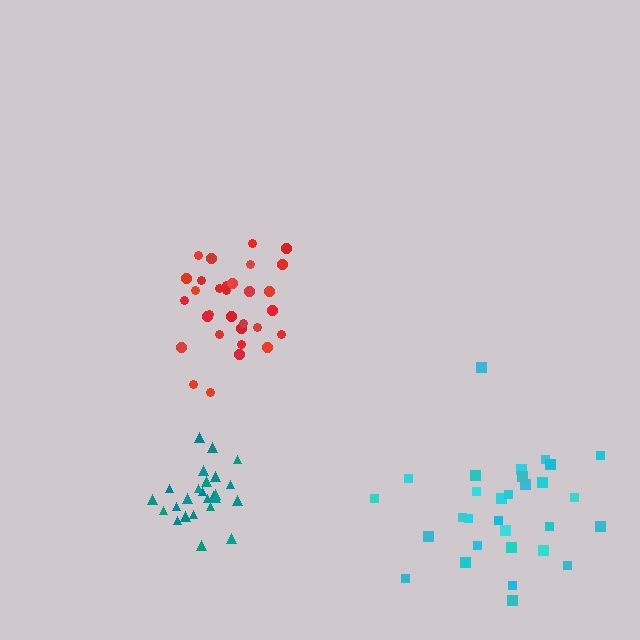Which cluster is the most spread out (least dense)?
Cyan.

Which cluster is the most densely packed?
Teal.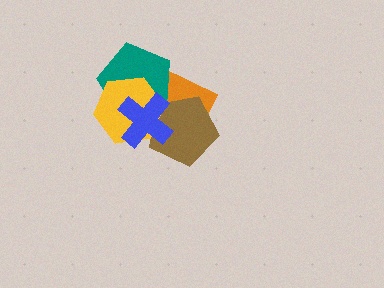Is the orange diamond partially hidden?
Yes, it is partially covered by another shape.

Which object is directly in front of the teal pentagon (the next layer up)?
The yellow hexagon is directly in front of the teal pentagon.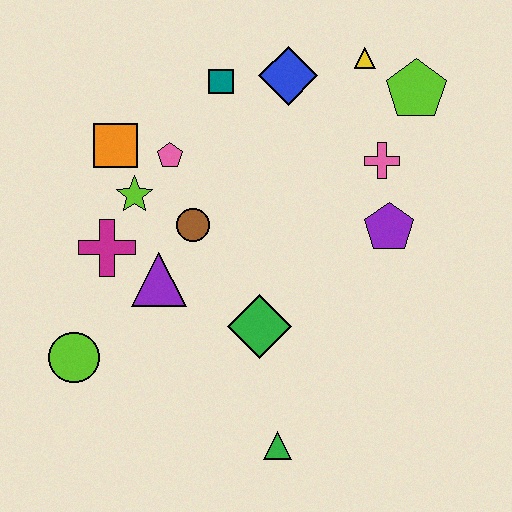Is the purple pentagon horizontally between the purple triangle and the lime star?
No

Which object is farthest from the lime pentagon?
The lime circle is farthest from the lime pentagon.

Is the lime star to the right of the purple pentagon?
No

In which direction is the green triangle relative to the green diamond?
The green triangle is below the green diamond.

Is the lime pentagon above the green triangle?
Yes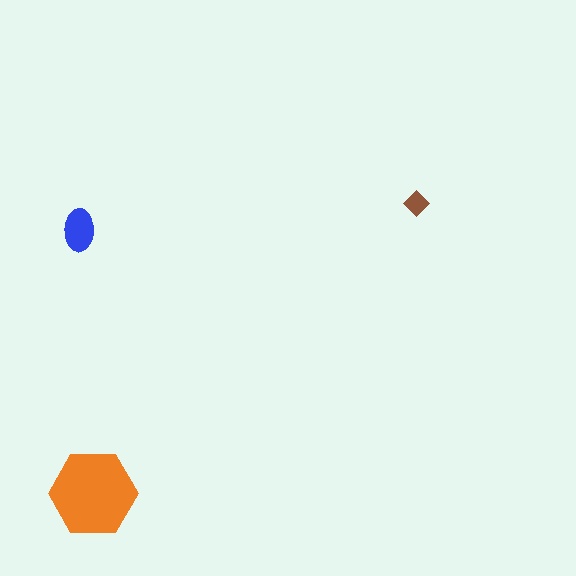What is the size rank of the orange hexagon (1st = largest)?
1st.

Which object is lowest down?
The orange hexagon is bottommost.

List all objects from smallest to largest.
The brown diamond, the blue ellipse, the orange hexagon.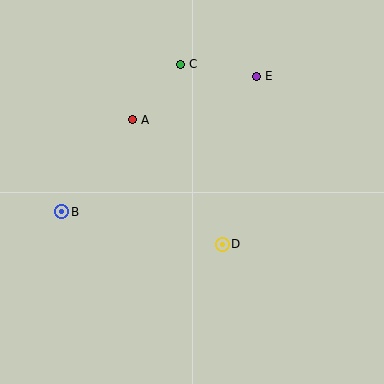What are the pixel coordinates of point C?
Point C is at (180, 64).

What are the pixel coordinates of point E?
Point E is at (256, 76).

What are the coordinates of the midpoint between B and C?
The midpoint between B and C is at (121, 138).